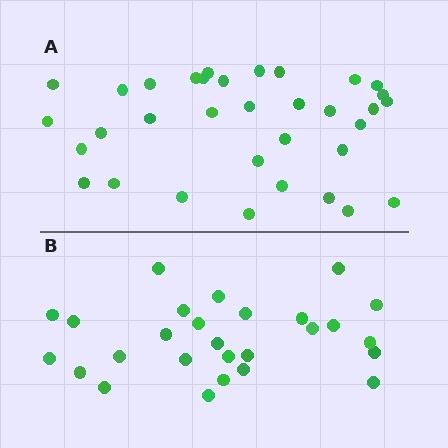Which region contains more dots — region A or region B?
Region A (the top region) has more dots.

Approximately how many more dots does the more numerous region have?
Region A has roughly 8 or so more dots than region B.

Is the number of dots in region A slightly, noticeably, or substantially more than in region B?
Region A has noticeably more, but not dramatically so. The ratio is roughly 1.3 to 1.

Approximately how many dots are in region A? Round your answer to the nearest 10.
About 30 dots. (The exact count is 34, which rounds to 30.)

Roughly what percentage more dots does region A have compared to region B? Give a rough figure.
About 25% more.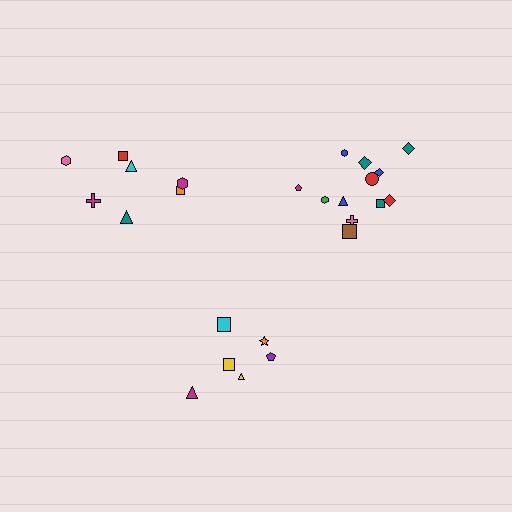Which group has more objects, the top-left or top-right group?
The top-right group.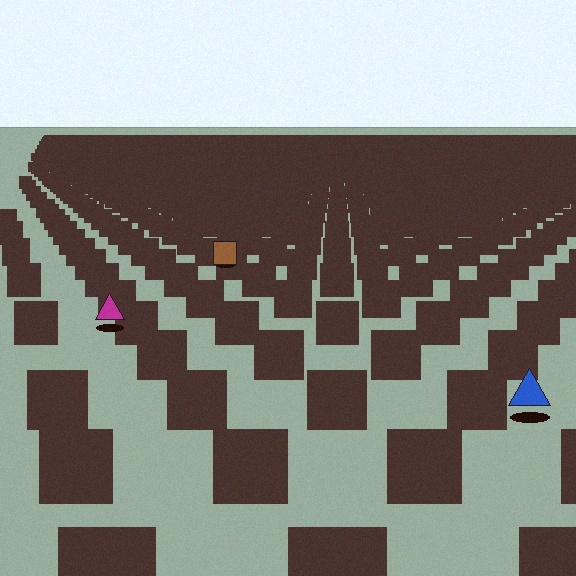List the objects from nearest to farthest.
From nearest to farthest: the blue triangle, the magenta triangle, the brown square.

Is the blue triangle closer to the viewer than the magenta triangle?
Yes. The blue triangle is closer — you can tell from the texture gradient: the ground texture is coarser near it.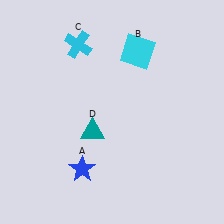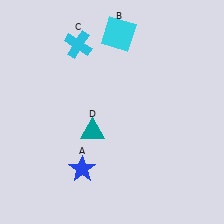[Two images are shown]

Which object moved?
The cyan square (B) moved left.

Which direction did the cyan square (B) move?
The cyan square (B) moved left.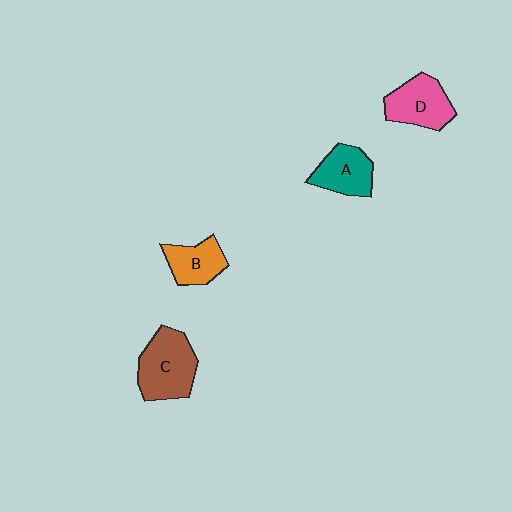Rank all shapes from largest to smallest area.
From largest to smallest: C (brown), D (pink), A (teal), B (orange).